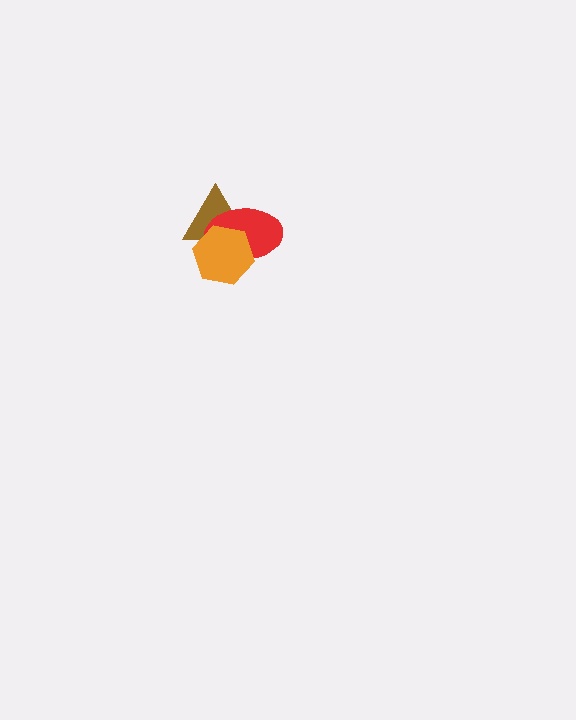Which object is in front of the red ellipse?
The orange hexagon is in front of the red ellipse.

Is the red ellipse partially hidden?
Yes, it is partially covered by another shape.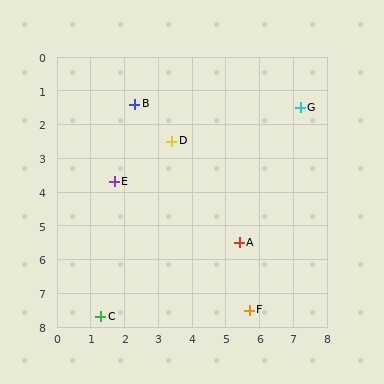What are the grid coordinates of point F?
Point F is at approximately (5.7, 7.5).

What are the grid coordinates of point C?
Point C is at approximately (1.3, 7.7).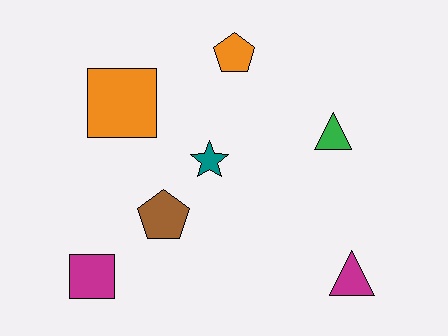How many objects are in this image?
There are 7 objects.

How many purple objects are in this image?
There are no purple objects.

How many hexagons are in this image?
There are no hexagons.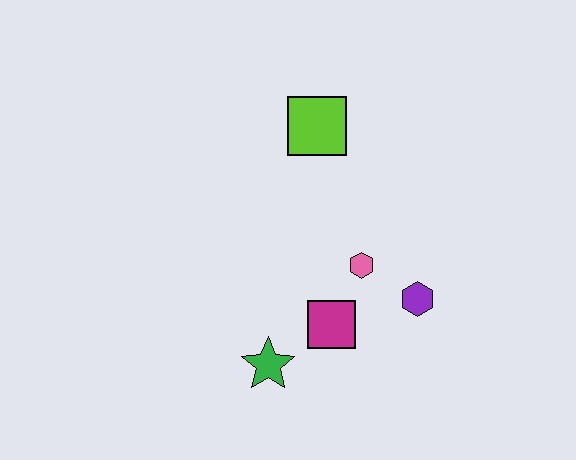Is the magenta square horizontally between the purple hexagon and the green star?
Yes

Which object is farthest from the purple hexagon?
The lime square is farthest from the purple hexagon.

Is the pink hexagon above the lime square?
No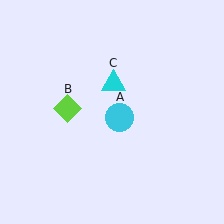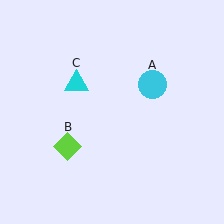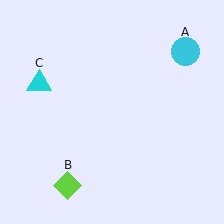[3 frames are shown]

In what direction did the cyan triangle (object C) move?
The cyan triangle (object C) moved left.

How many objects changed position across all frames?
3 objects changed position: cyan circle (object A), lime diamond (object B), cyan triangle (object C).